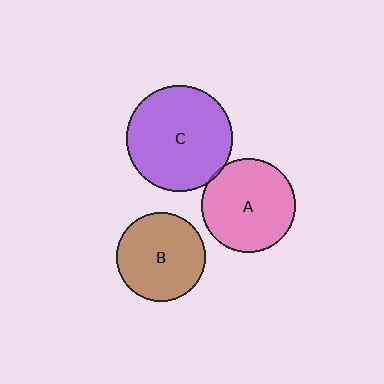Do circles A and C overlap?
Yes.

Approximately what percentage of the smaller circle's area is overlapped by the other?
Approximately 5%.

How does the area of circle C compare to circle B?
Approximately 1.4 times.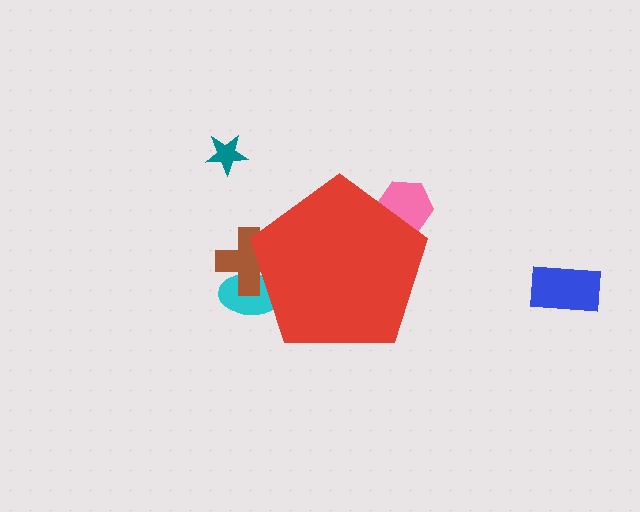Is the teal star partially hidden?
No, the teal star is fully visible.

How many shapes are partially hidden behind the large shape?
3 shapes are partially hidden.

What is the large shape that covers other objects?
A red pentagon.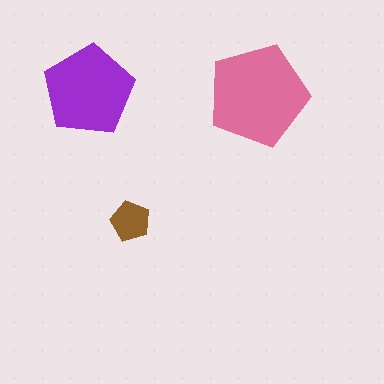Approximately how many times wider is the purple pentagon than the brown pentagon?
About 2.5 times wider.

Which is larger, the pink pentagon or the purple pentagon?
The pink one.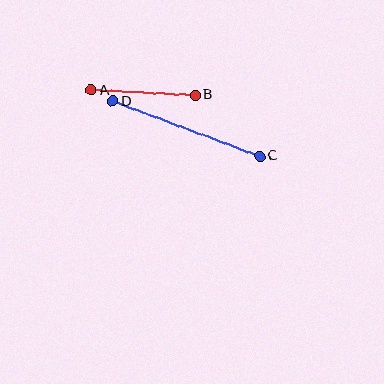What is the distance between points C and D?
The distance is approximately 157 pixels.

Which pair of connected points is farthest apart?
Points C and D are farthest apart.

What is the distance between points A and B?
The distance is approximately 104 pixels.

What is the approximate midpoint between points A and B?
The midpoint is at approximately (143, 93) pixels.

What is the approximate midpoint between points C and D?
The midpoint is at approximately (186, 129) pixels.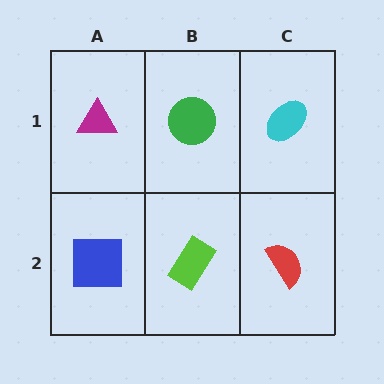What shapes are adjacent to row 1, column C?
A red semicircle (row 2, column C), a green circle (row 1, column B).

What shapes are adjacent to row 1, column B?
A lime rectangle (row 2, column B), a magenta triangle (row 1, column A), a cyan ellipse (row 1, column C).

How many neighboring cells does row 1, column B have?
3.